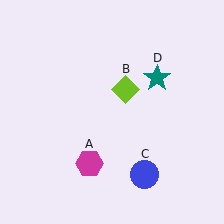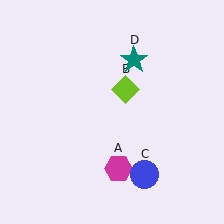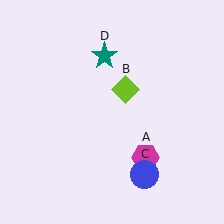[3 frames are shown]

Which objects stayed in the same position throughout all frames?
Lime diamond (object B) and blue circle (object C) remained stationary.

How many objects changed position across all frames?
2 objects changed position: magenta hexagon (object A), teal star (object D).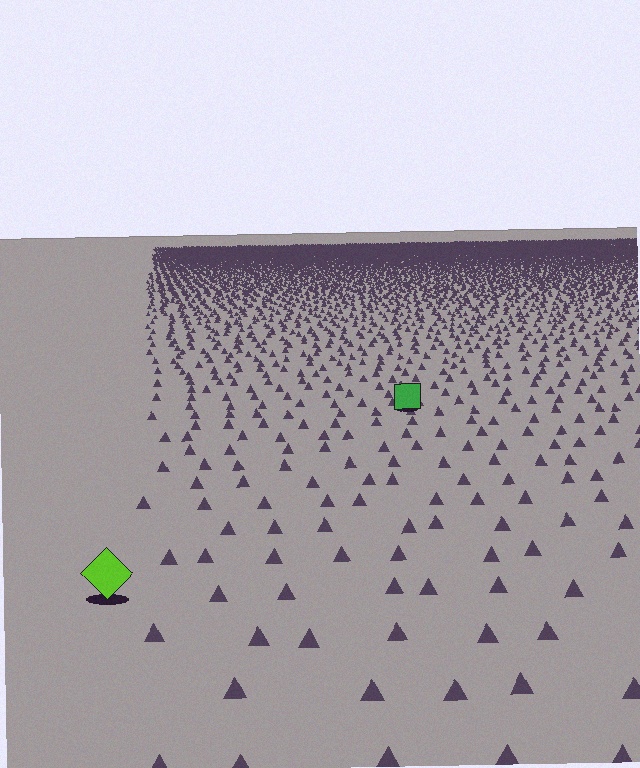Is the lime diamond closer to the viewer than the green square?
Yes. The lime diamond is closer — you can tell from the texture gradient: the ground texture is coarser near it.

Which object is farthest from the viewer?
The green square is farthest from the viewer. It appears smaller and the ground texture around it is denser.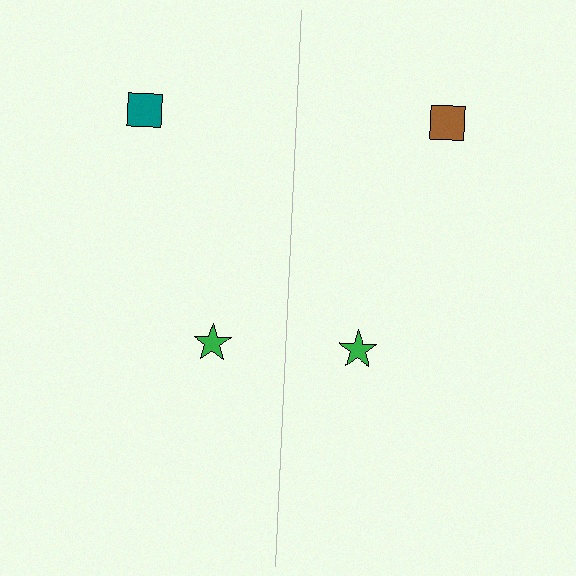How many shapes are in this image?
There are 4 shapes in this image.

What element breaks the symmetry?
The brown square on the right side breaks the symmetry — its mirror counterpart is teal.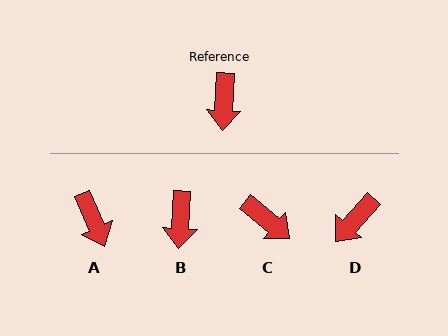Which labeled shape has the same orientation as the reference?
B.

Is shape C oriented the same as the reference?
No, it is off by about 53 degrees.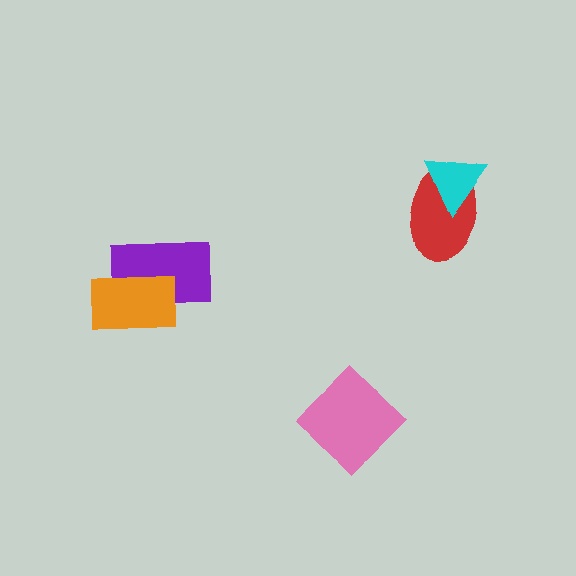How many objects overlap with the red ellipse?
1 object overlaps with the red ellipse.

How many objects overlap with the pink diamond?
0 objects overlap with the pink diamond.